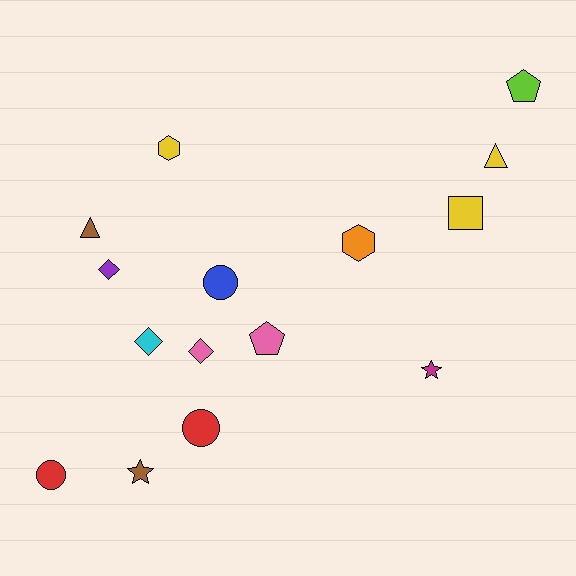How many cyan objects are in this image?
There is 1 cyan object.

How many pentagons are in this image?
There are 2 pentagons.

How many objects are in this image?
There are 15 objects.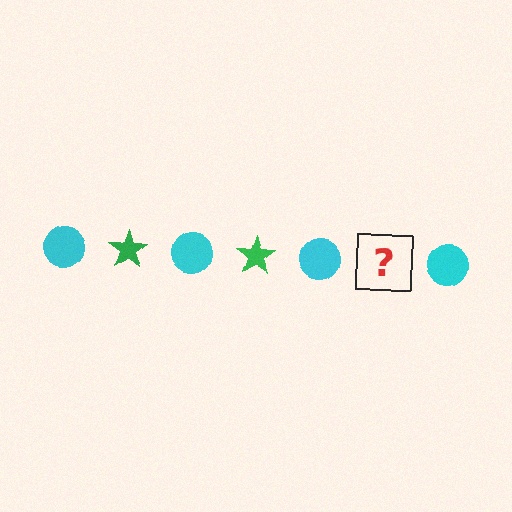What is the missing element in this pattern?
The missing element is a green star.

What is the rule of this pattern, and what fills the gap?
The rule is that the pattern alternates between cyan circle and green star. The gap should be filled with a green star.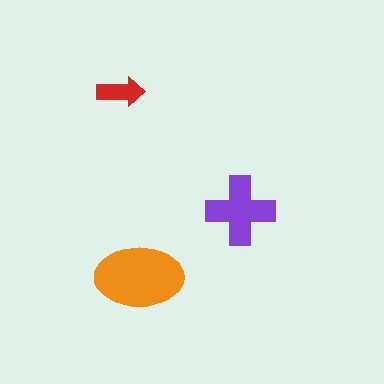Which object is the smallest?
The red arrow.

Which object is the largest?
The orange ellipse.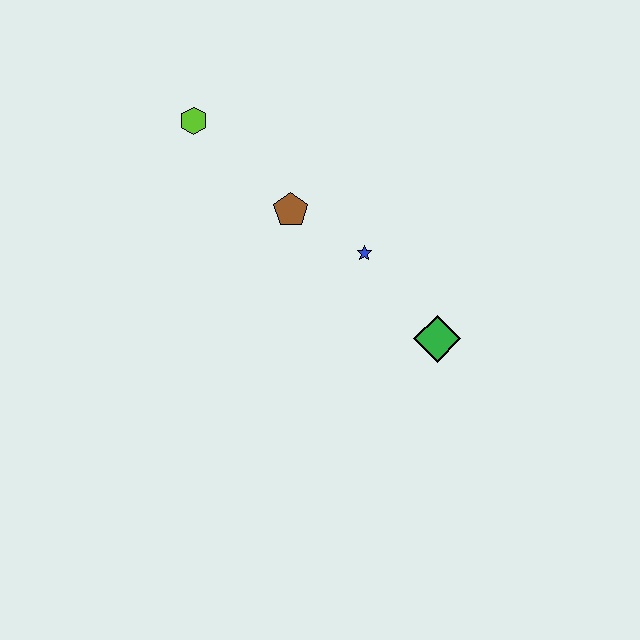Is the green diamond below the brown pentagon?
Yes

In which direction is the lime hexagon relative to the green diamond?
The lime hexagon is to the left of the green diamond.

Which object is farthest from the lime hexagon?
The green diamond is farthest from the lime hexagon.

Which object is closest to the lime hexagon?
The brown pentagon is closest to the lime hexagon.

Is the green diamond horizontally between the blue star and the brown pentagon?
No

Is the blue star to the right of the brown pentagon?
Yes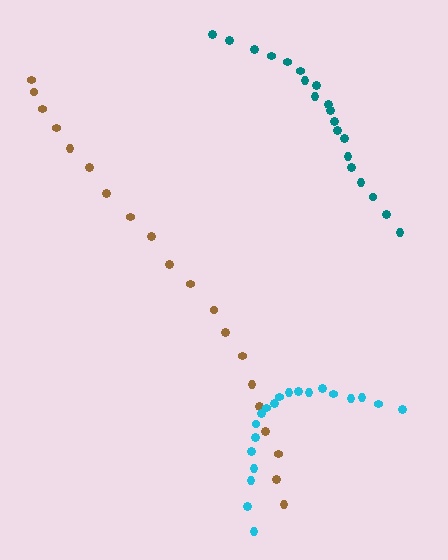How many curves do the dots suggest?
There are 3 distinct paths.